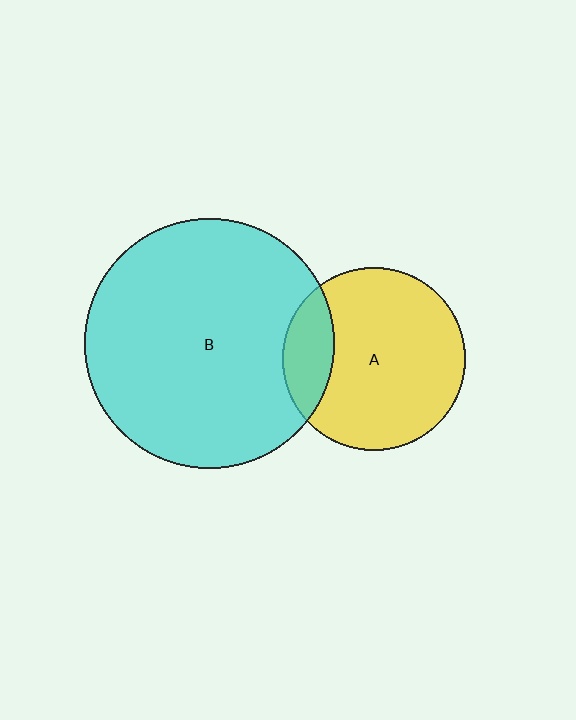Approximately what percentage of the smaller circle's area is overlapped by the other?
Approximately 20%.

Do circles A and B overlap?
Yes.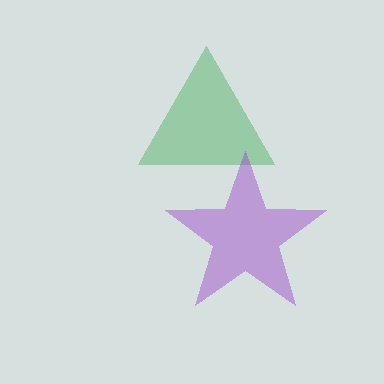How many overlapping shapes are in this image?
There are 2 overlapping shapes in the image.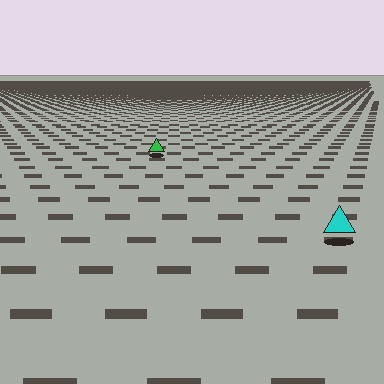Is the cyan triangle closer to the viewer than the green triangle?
Yes. The cyan triangle is closer — you can tell from the texture gradient: the ground texture is coarser near it.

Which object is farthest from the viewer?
The green triangle is farthest from the viewer. It appears smaller and the ground texture around it is denser.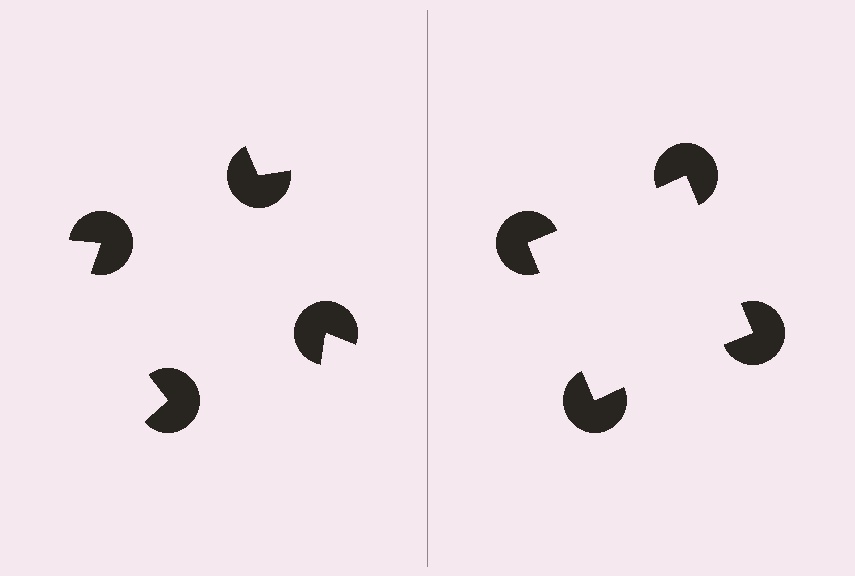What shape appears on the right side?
An illusory square.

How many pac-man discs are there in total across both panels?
8 — 4 on each side.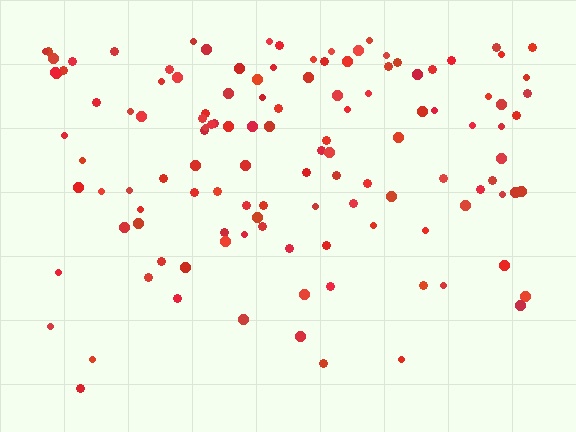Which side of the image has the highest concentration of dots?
The top.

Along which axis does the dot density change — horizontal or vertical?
Vertical.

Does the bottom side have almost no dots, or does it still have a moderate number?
Still a moderate number, just noticeably fewer than the top.